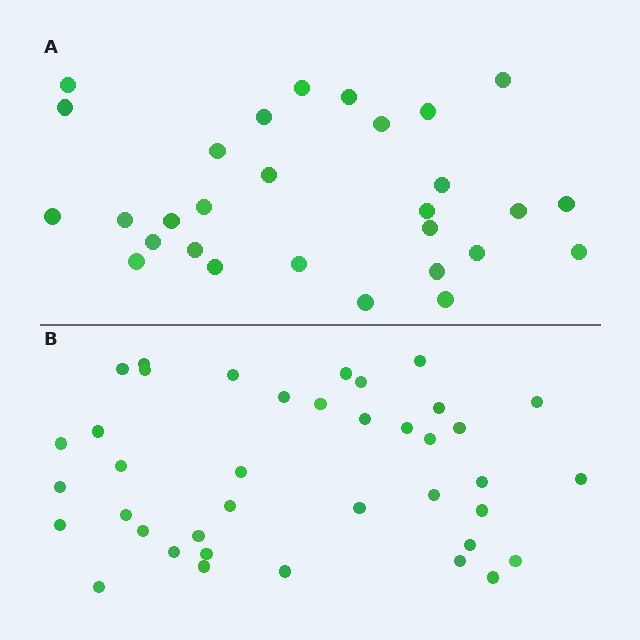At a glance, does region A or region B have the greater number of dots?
Region B (the bottom region) has more dots.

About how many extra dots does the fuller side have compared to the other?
Region B has roughly 10 or so more dots than region A.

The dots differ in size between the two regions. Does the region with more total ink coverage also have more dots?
No. Region A has more total ink coverage because its dots are larger, but region B actually contains more individual dots. Total area can be misleading — the number of items is what matters here.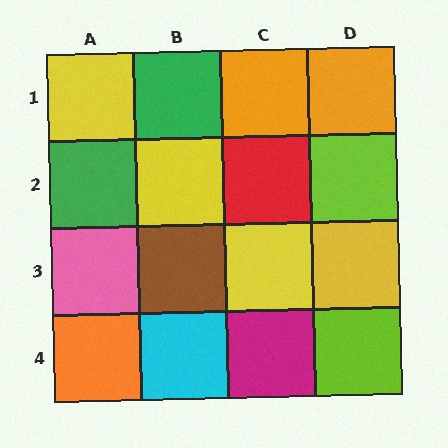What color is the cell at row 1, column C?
Orange.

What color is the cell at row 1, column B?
Green.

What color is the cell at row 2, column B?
Yellow.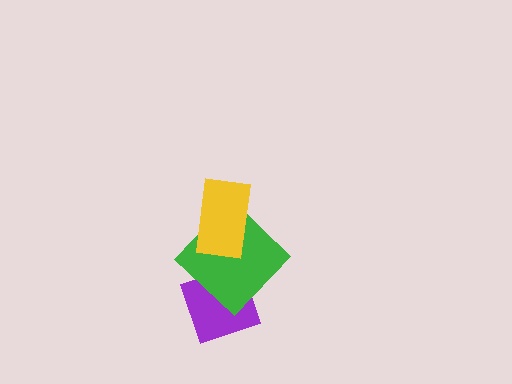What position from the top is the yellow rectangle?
The yellow rectangle is 1st from the top.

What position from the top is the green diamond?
The green diamond is 2nd from the top.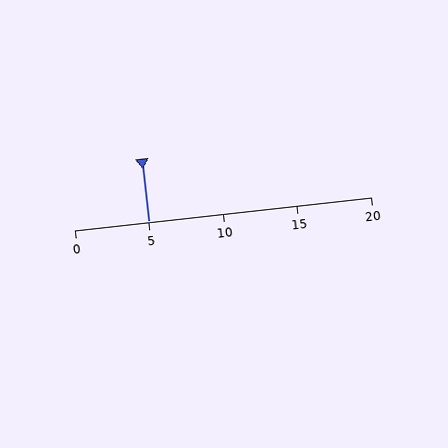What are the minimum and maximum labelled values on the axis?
The axis runs from 0 to 20.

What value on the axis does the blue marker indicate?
The marker indicates approximately 5.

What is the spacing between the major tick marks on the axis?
The major ticks are spaced 5 apart.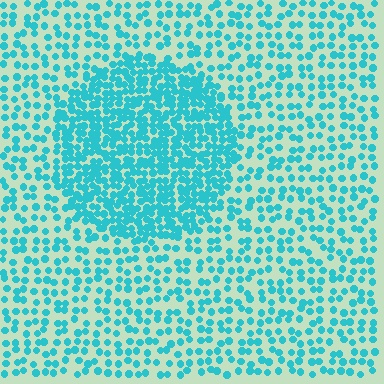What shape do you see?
I see a circle.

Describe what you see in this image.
The image contains small cyan elements arranged at two different densities. A circle-shaped region is visible where the elements are more densely packed than the surrounding area.